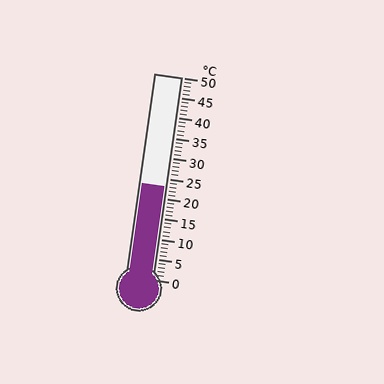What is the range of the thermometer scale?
The thermometer scale ranges from 0°C to 50°C.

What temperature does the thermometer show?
The thermometer shows approximately 23°C.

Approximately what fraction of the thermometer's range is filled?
The thermometer is filled to approximately 45% of its range.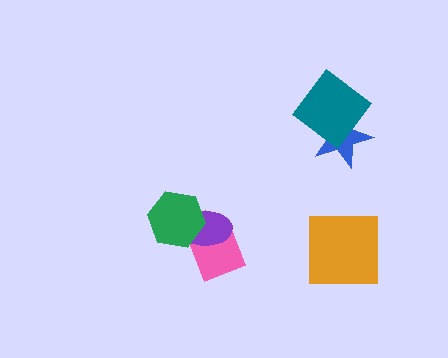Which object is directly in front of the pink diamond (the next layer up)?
The purple ellipse is directly in front of the pink diamond.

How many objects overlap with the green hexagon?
2 objects overlap with the green hexagon.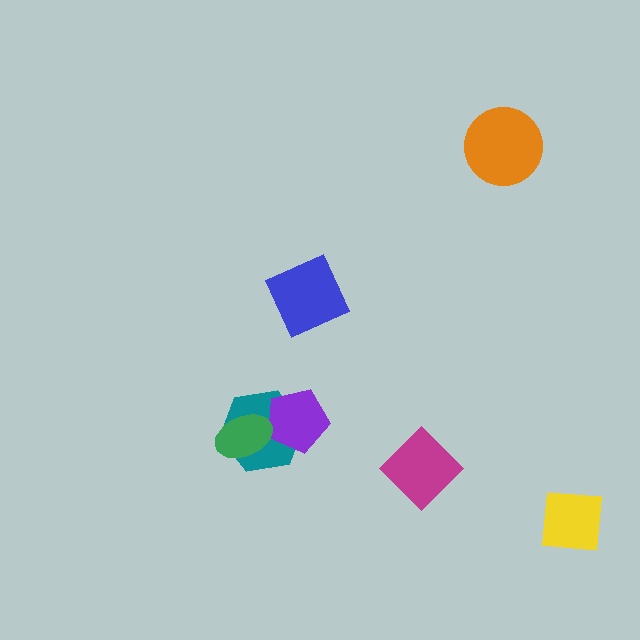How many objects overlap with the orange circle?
0 objects overlap with the orange circle.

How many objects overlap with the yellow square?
0 objects overlap with the yellow square.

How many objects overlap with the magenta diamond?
0 objects overlap with the magenta diamond.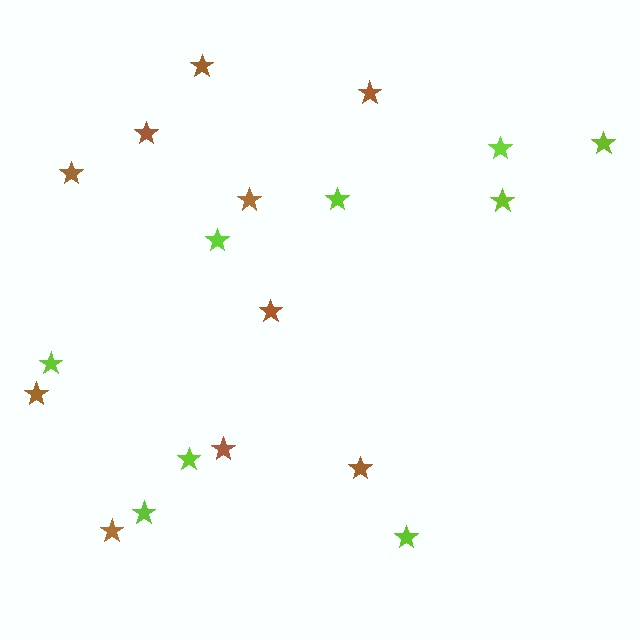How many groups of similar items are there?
There are 2 groups: one group of lime stars (9) and one group of brown stars (10).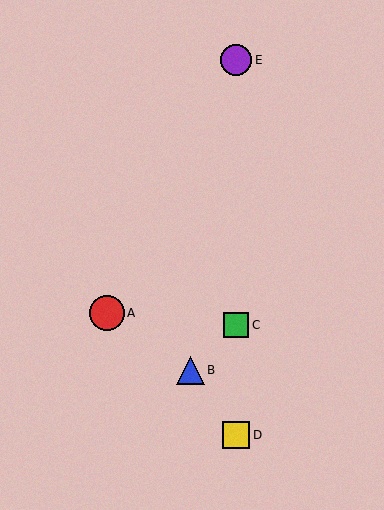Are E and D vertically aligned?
Yes, both are at x≈236.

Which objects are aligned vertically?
Objects C, D, E are aligned vertically.